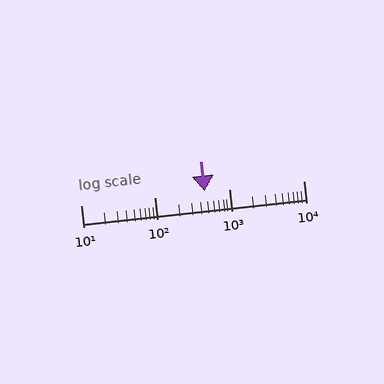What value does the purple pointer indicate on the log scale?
The pointer indicates approximately 470.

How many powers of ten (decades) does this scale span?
The scale spans 3 decades, from 10 to 10000.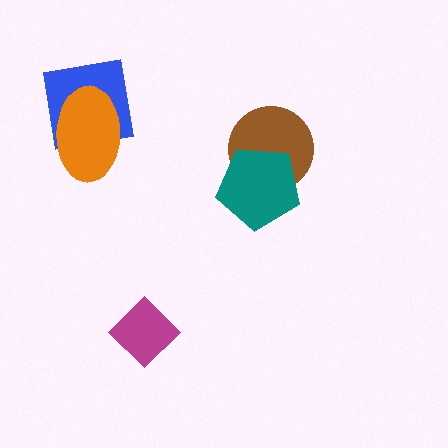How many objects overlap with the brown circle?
1 object overlaps with the brown circle.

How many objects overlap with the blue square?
1 object overlaps with the blue square.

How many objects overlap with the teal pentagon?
1 object overlaps with the teal pentagon.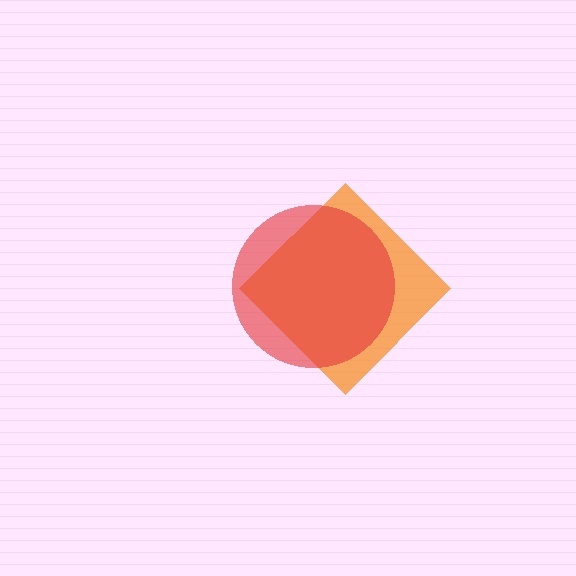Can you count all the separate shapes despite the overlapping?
Yes, there are 2 separate shapes.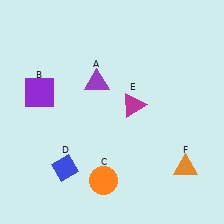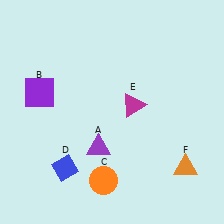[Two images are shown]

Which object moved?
The purple triangle (A) moved down.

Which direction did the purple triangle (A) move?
The purple triangle (A) moved down.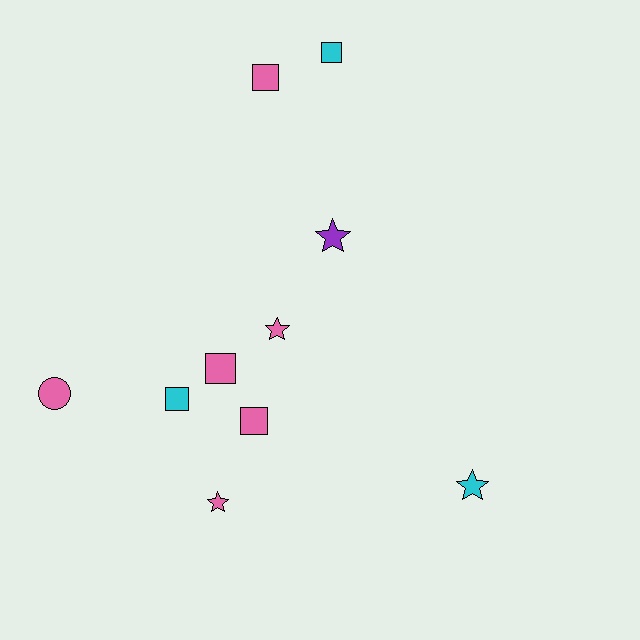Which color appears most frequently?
Pink, with 6 objects.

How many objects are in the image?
There are 10 objects.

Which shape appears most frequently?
Square, with 5 objects.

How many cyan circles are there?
There are no cyan circles.